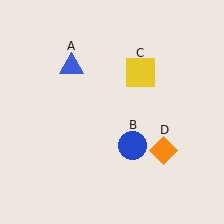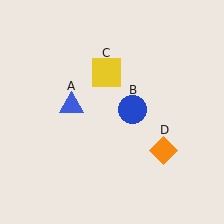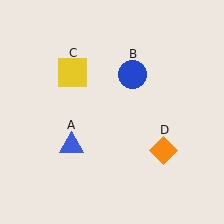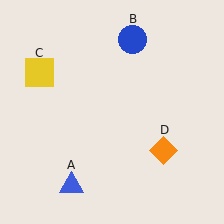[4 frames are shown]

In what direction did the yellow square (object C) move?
The yellow square (object C) moved left.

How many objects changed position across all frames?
3 objects changed position: blue triangle (object A), blue circle (object B), yellow square (object C).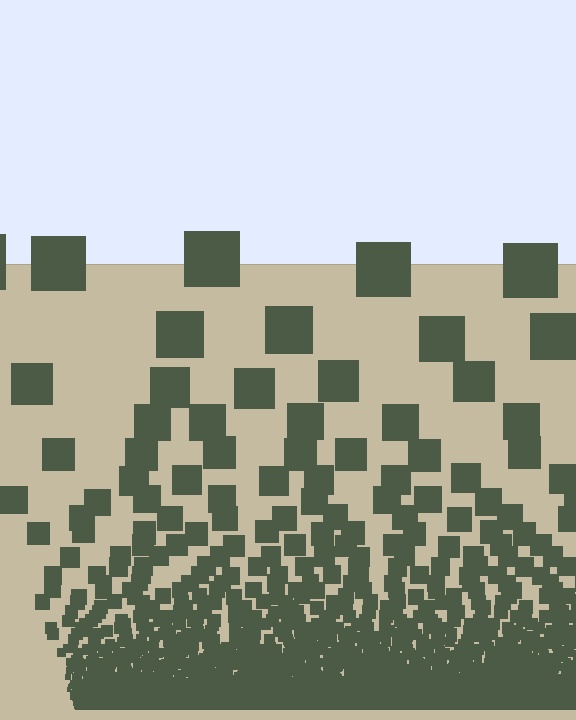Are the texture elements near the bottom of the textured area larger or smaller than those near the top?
Smaller. The gradient is inverted — elements near the bottom are smaller and denser.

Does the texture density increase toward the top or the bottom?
Density increases toward the bottom.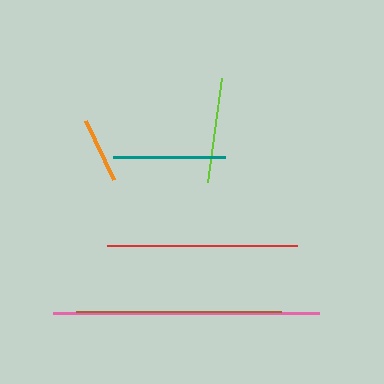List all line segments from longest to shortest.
From longest to shortest: pink, brown, red, teal, lime, orange.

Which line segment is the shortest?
The orange line is the shortest at approximately 65 pixels.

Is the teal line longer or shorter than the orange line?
The teal line is longer than the orange line.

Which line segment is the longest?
The pink line is the longest at approximately 265 pixels.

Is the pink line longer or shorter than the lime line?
The pink line is longer than the lime line.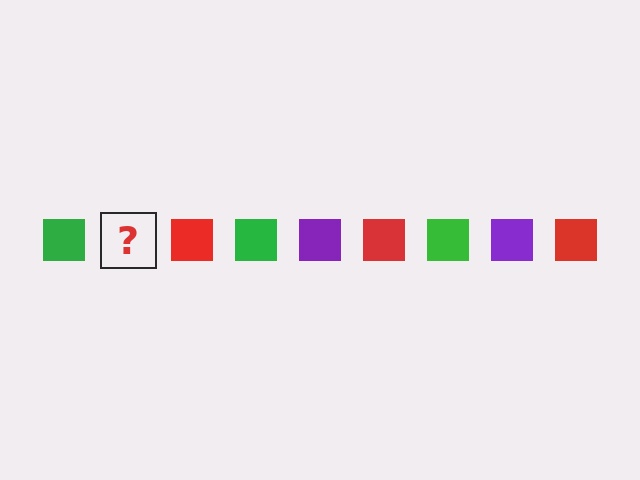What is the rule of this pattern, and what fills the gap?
The rule is that the pattern cycles through green, purple, red squares. The gap should be filled with a purple square.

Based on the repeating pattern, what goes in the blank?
The blank should be a purple square.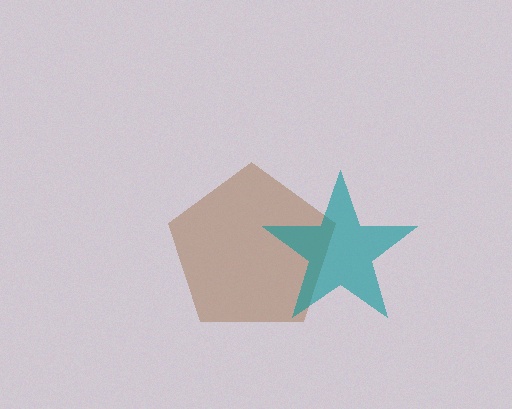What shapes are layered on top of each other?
The layered shapes are: a brown pentagon, a teal star.